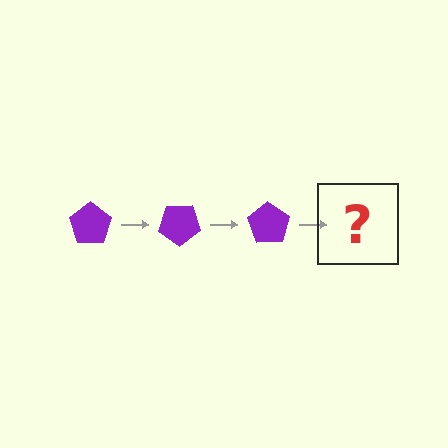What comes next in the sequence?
The next element should be a purple pentagon rotated 105 degrees.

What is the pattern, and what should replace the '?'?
The pattern is that the pentagon rotates 35 degrees each step. The '?' should be a purple pentagon rotated 105 degrees.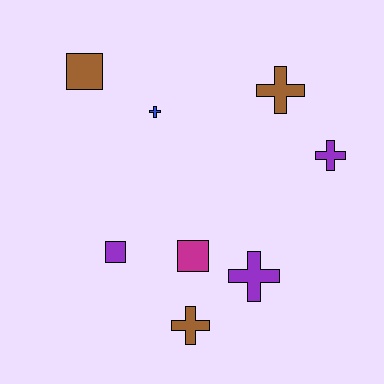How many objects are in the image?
There are 8 objects.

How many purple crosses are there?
There are 2 purple crosses.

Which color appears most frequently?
Brown, with 3 objects.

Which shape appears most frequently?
Cross, with 5 objects.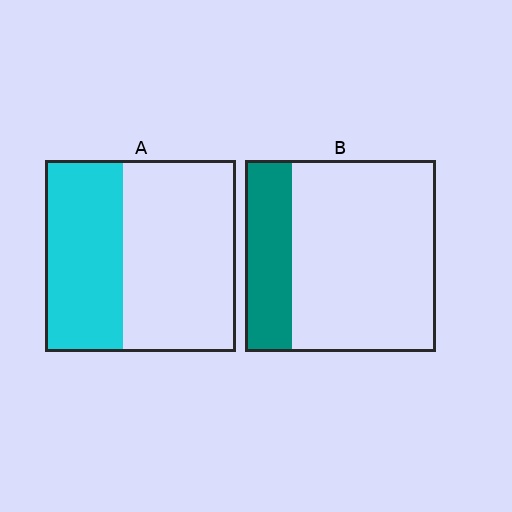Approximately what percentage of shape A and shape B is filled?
A is approximately 40% and B is approximately 25%.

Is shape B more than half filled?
No.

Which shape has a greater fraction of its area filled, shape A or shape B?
Shape A.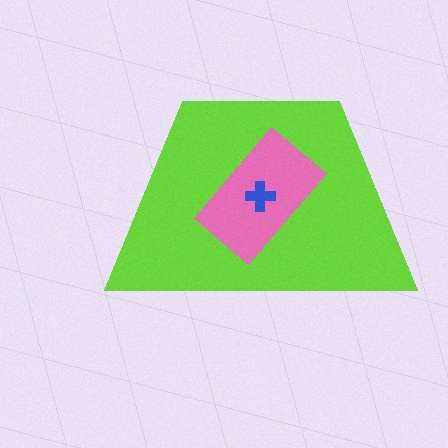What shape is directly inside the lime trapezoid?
The pink rectangle.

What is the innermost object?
The blue cross.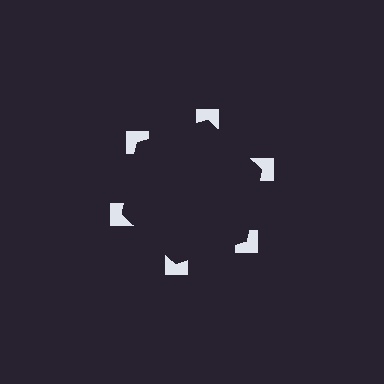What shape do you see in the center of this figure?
An illusory hexagon — its edges are inferred from the aligned wedge cuts in the notched squares, not physically drawn.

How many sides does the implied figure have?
6 sides.